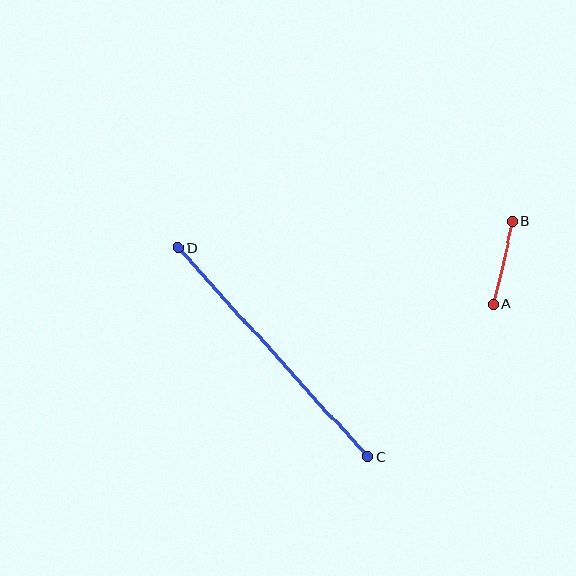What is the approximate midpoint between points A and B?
The midpoint is at approximately (503, 263) pixels.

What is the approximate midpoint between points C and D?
The midpoint is at approximately (273, 352) pixels.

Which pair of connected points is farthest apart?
Points C and D are farthest apart.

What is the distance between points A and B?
The distance is approximately 84 pixels.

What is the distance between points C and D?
The distance is approximately 282 pixels.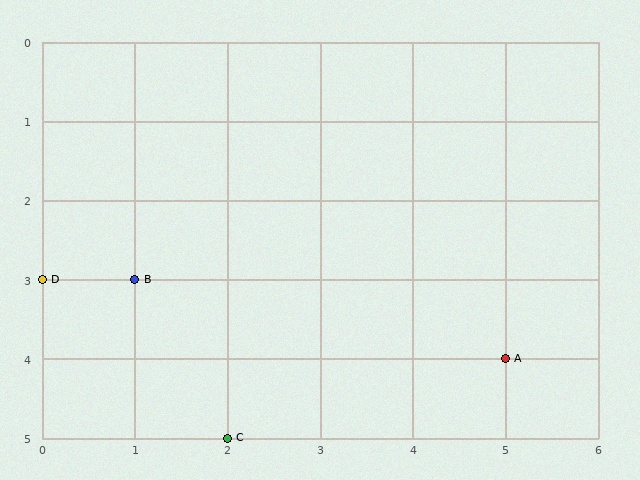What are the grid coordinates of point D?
Point D is at grid coordinates (0, 3).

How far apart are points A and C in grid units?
Points A and C are 3 columns and 1 row apart (about 3.2 grid units diagonally).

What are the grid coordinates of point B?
Point B is at grid coordinates (1, 3).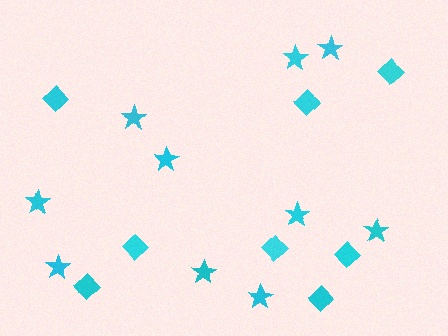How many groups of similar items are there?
There are 2 groups: one group of diamonds (8) and one group of stars (10).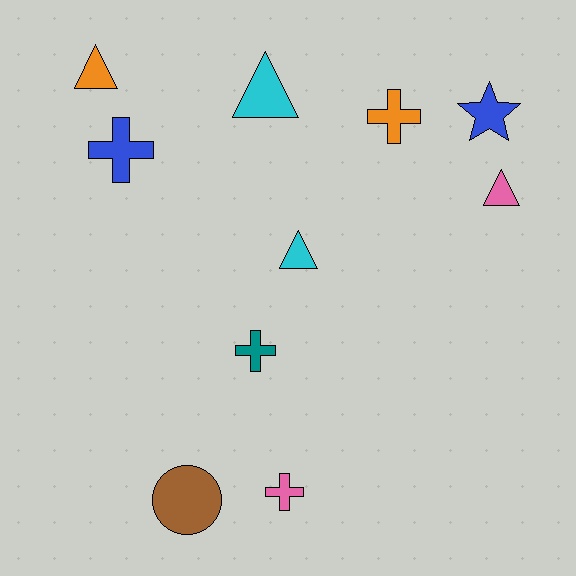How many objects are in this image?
There are 10 objects.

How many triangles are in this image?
There are 4 triangles.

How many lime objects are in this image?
There are no lime objects.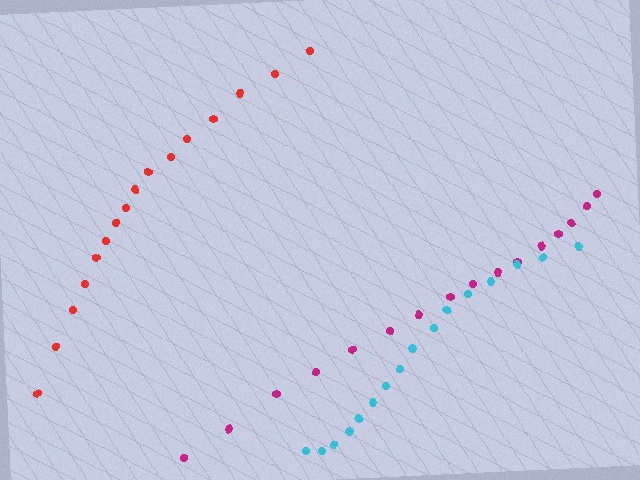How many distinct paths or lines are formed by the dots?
There are 3 distinct paths.